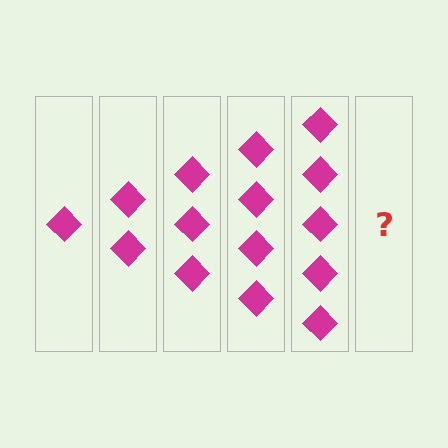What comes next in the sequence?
The next element should be 6 diamonds.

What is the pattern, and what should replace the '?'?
The pattern is that each step adds one more diamond. The '?' should be 6 diamonds.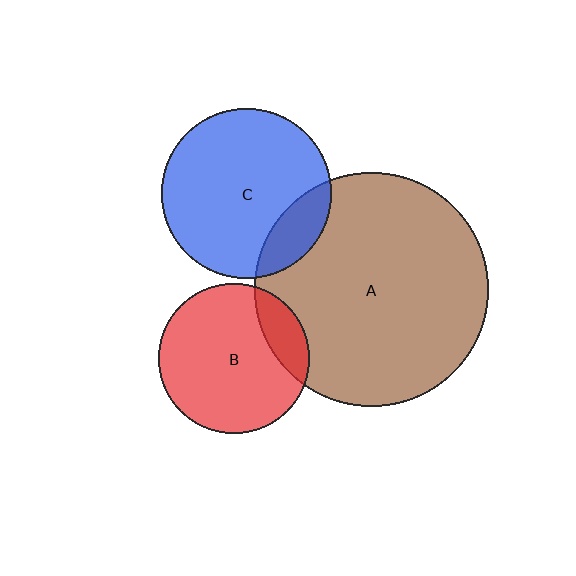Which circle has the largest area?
Circle A (brown).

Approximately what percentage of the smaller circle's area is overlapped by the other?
Approximately 15%.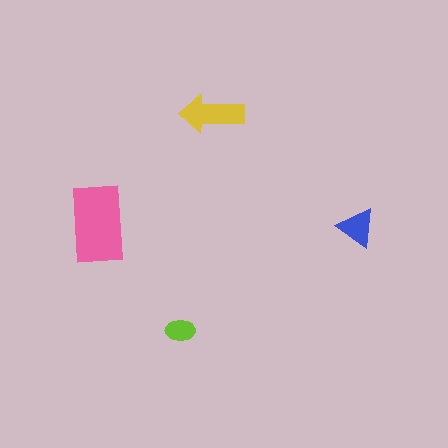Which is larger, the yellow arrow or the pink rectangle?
The pink rectangle.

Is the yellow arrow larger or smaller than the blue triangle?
Larger.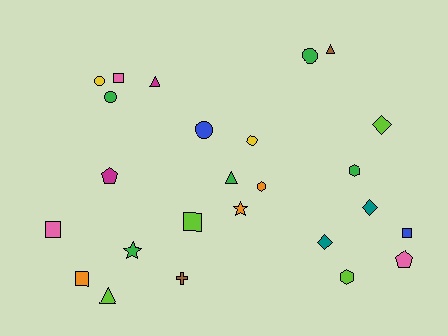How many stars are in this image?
There are 2 stars.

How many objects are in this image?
There are 25 objects.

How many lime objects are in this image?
There are 4 lime objects.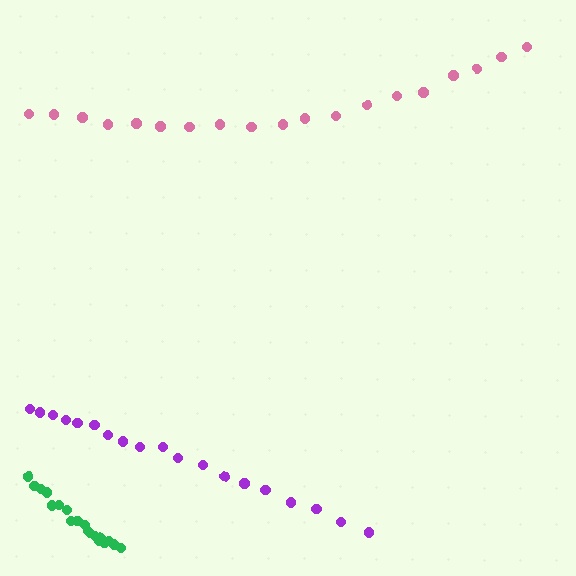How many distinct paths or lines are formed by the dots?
There are 3 distinct paths.